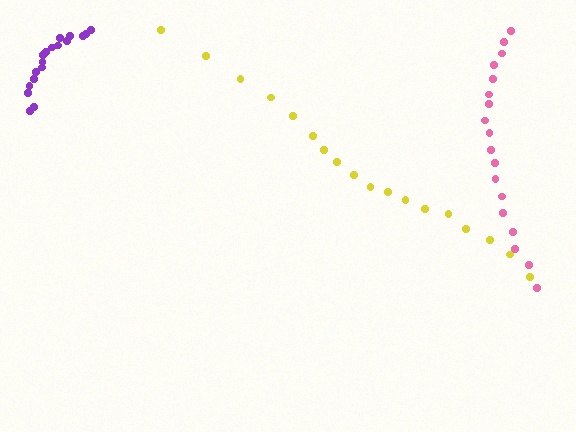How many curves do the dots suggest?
There are 3 distinct paths.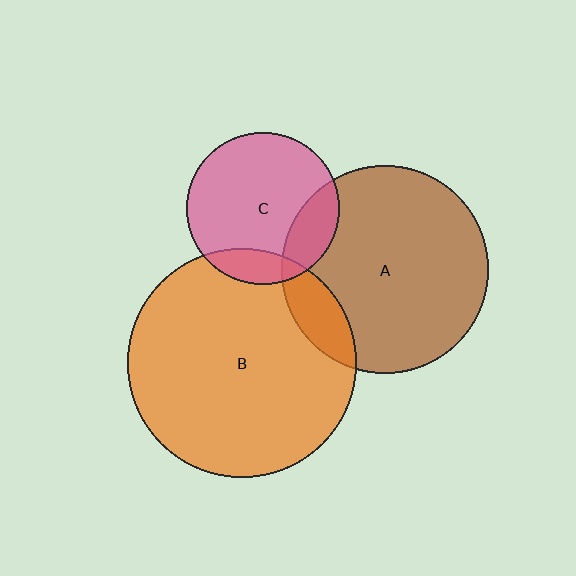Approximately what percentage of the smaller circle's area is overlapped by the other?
Approximately 15%.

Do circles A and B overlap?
Yes.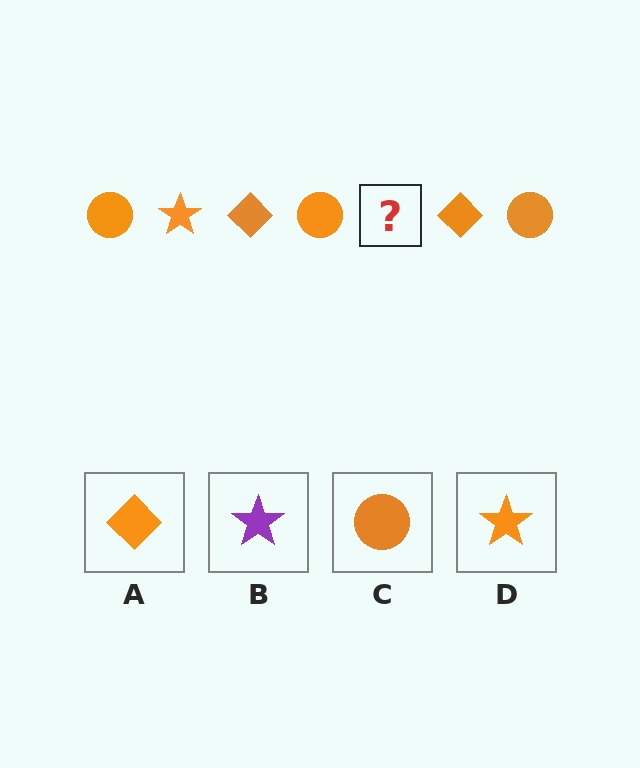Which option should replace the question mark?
Option D.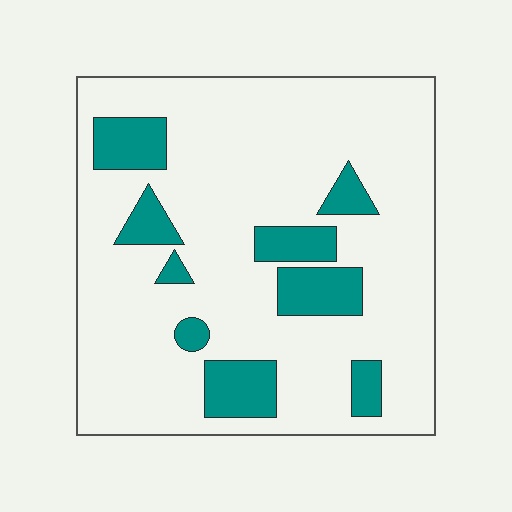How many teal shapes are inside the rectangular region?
9.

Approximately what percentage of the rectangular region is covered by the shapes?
Approximately 20%.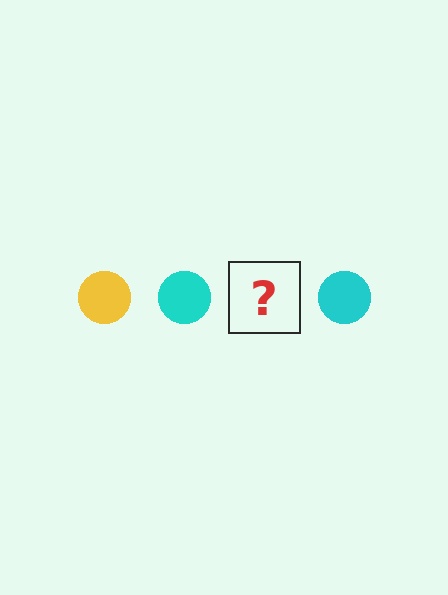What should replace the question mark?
The question mark should be replaced with a yellow circle.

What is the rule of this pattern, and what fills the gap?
The rule is that the pattern cycles through yellow, cyan circles. The gap should be filled with a yellow circle.